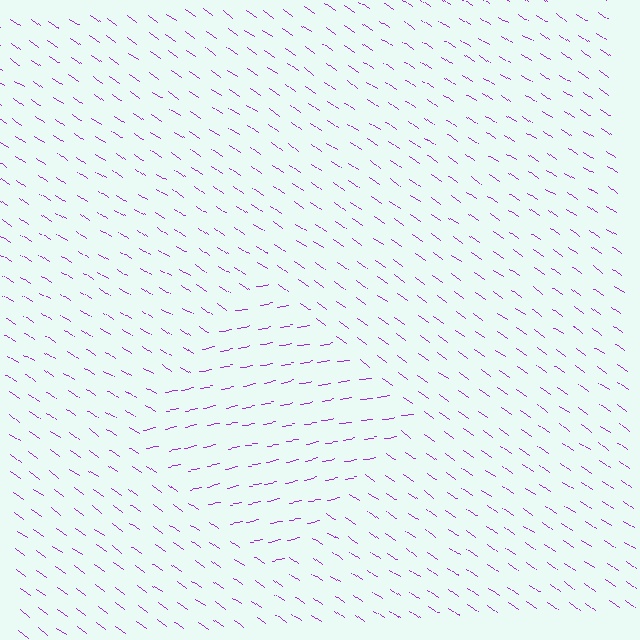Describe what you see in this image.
The image is filled with small purple line segments. A diamond region in the image has lines oriented differently from the surrounding lines, creating a visible texture boundary.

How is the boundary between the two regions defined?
The boundary is defined purely by a change in line orientation (approximately 45 degrees difference). All lines are the same color and thickness.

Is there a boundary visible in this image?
Yes, there is a texture boundary formed by a change in line orientation.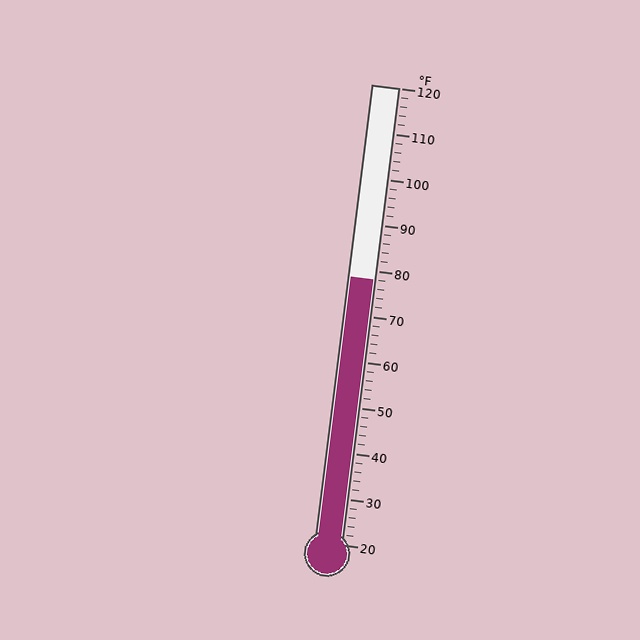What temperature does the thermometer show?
The thermometer shows approximately 78°F.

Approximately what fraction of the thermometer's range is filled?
The thermometer is filled to approximately 60% of its range.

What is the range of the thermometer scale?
The thermometer scale ranges from 20°F to 120°F.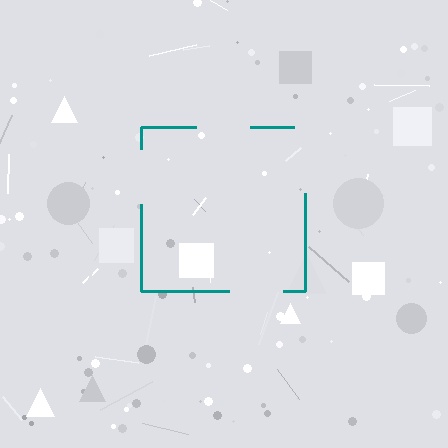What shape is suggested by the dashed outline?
The dashed outline suggests a square.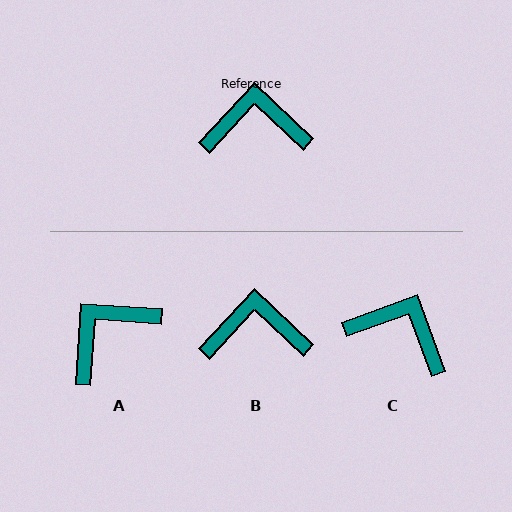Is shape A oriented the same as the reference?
No, it is off by about 39 degrees.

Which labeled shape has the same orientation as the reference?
B.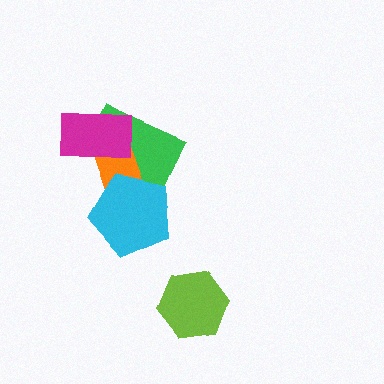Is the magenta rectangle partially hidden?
No, no other shape covers it.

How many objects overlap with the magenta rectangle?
2 objects overlap with the magenta rectangle.